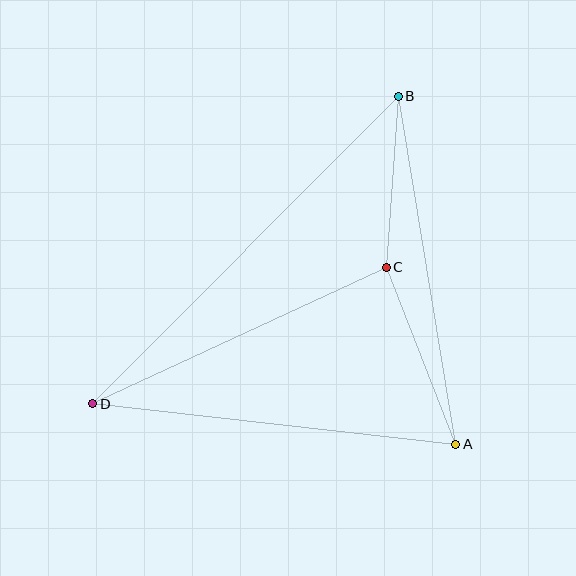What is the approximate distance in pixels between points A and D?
The distance between A and D is approximately 366 pixels.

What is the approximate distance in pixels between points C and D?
The distance between C and D is approximately 324 pixels.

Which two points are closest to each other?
Points B and C are closest to each other.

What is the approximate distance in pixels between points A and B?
The distance between A and B is approximately 353 pixels.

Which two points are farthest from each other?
Points B and D are farthest from each other.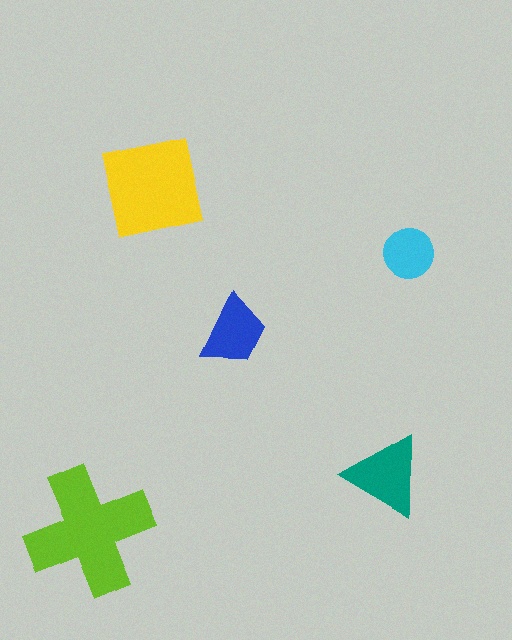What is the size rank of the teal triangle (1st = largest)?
3rd.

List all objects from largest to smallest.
The lime cross, the yellow square, the teal triangle, the blue trapezoid, the cyan circle.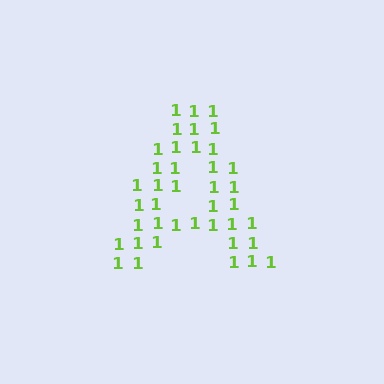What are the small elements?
The small elements are digit 1's.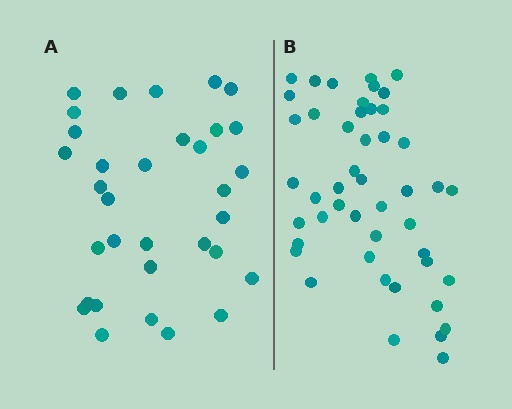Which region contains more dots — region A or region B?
Region B (the right region) has more dots.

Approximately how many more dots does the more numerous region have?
Region B has approximately 15 more dots than region A.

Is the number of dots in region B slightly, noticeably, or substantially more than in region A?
Region B has noticeably more, but not dramatically so. The ratio is roughly 1.4 to 1.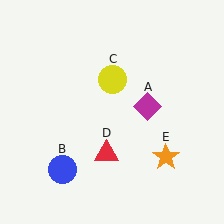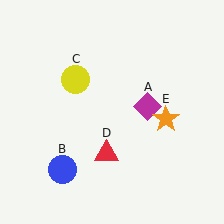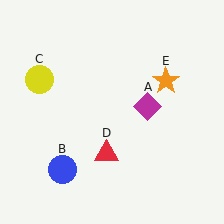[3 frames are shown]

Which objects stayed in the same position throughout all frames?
Magenta diamond (object A) and blue circle (object B) and red triangle (object D) remained stationary.